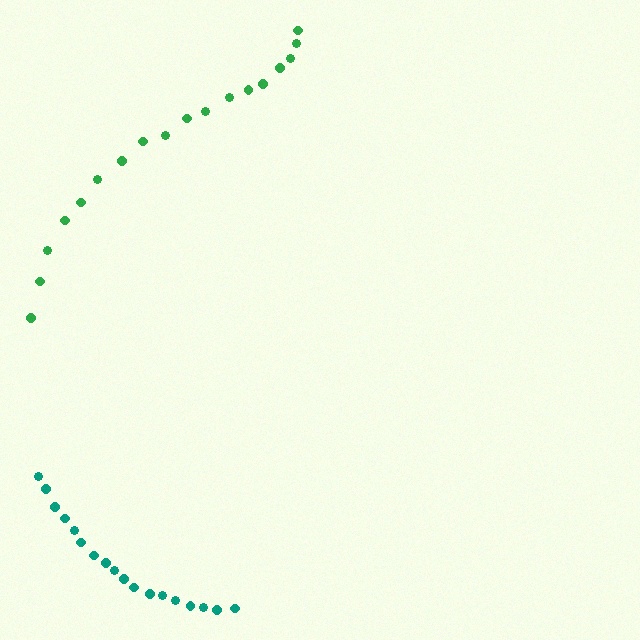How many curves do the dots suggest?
There are 2 distinct paths.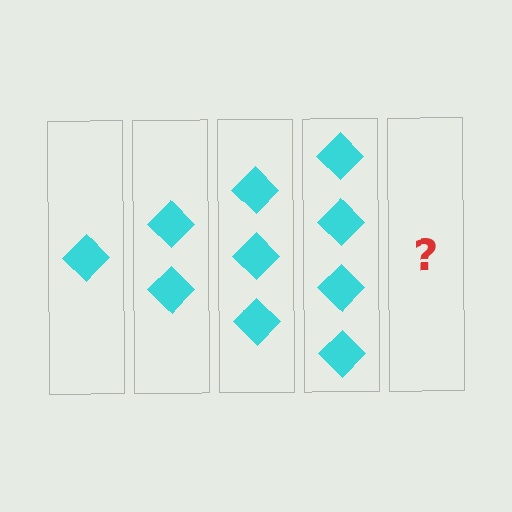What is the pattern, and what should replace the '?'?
The pattern is that each step adds one more diamond. The '?' should be 5 diamonds.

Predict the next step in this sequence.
The next step is 5 diamonds.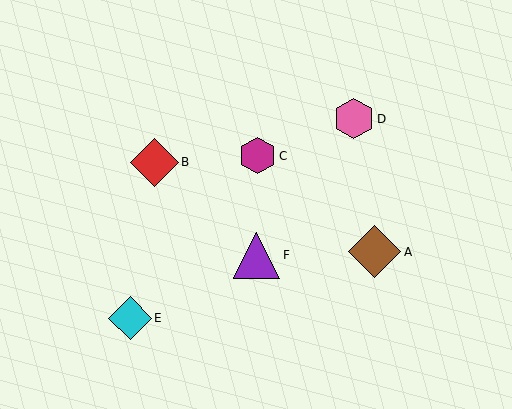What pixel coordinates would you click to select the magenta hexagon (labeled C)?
Click at (258, 156) to select the magenta hexagon C.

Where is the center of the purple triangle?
The center of the purple triangle is at (257, 255).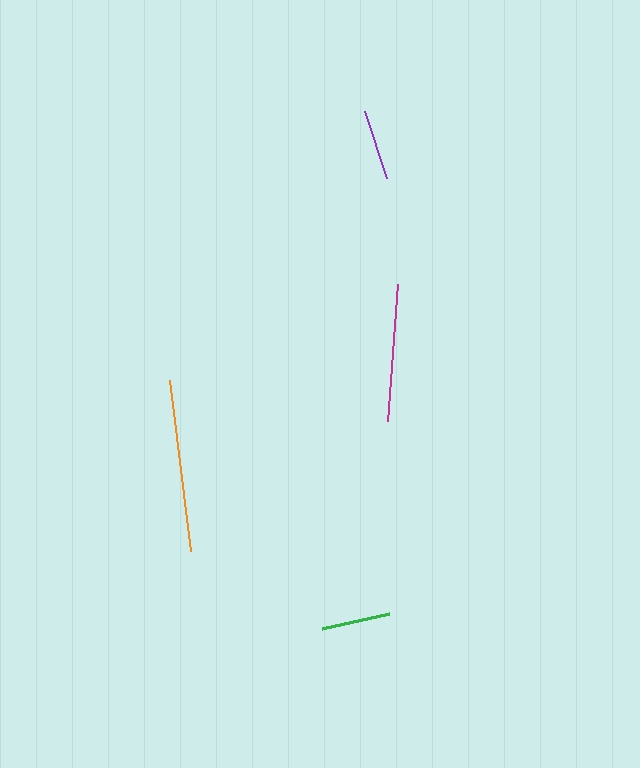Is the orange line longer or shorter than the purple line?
The orange line is longer than the purple line.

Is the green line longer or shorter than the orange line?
The orange line is longer than the green line.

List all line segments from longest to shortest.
From longest to shortest: orange, magenta, purple, green.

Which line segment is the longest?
The orange line is the longest at approximately 173 pixels.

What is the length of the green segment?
The green segment is approximately 69 pixels long.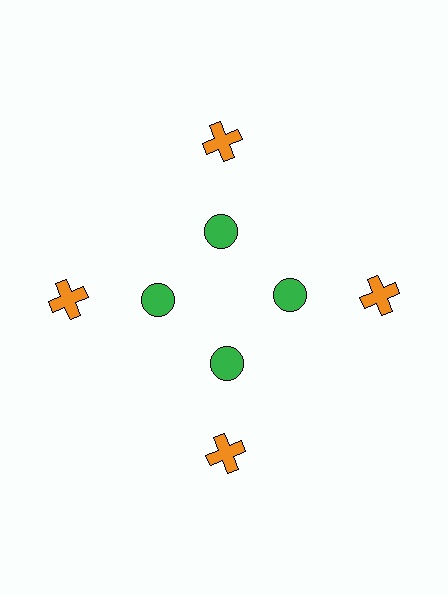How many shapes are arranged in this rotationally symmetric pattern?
There are 8 shapes, arranged in 4 groups of 2.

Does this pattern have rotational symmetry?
Yes, this pattern has 4-fold rotational symmetry. It looks the same after rotating 90 degrees around the center.